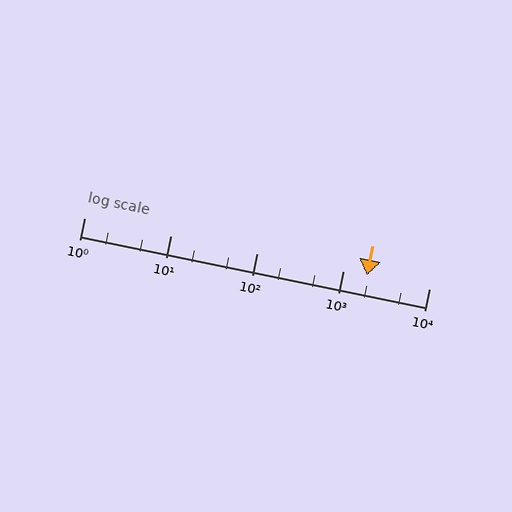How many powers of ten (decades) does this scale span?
The scale spans 4 decades, from 1 to 10000.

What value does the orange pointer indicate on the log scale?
The pointer indicates approximately 1900.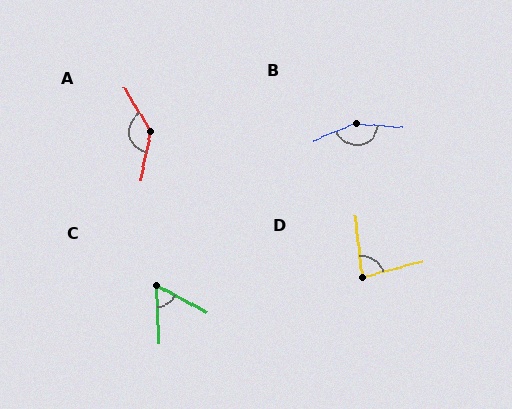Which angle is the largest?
B, at approximately 154 degrees.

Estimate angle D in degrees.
Approximately 81 degrees.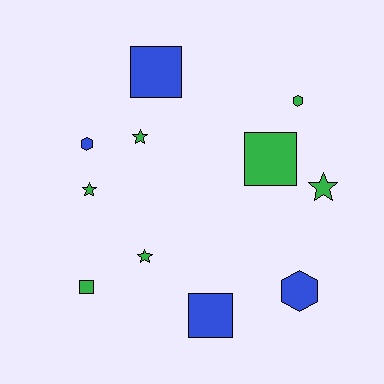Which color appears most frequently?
Green, with 7 objects.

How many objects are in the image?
There are 11 objects.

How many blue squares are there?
There are 2 blue squares.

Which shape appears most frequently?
Square, with 4 objects.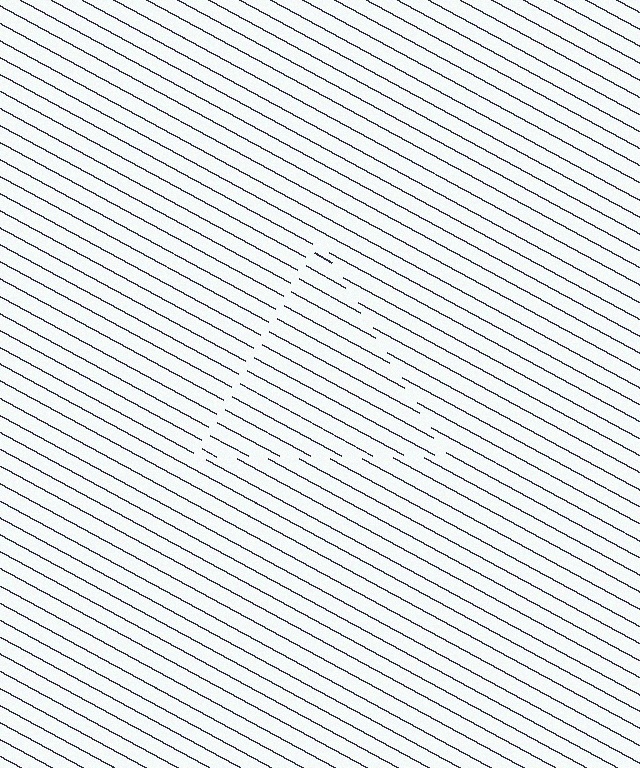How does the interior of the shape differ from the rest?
The interior of the shape contains the same grating, shifted by half a period — the contour is defined by the phase discontinuity where line-ends from the inner and outer gratings abut.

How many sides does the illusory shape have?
3 sides — the line-ends trace a triangle.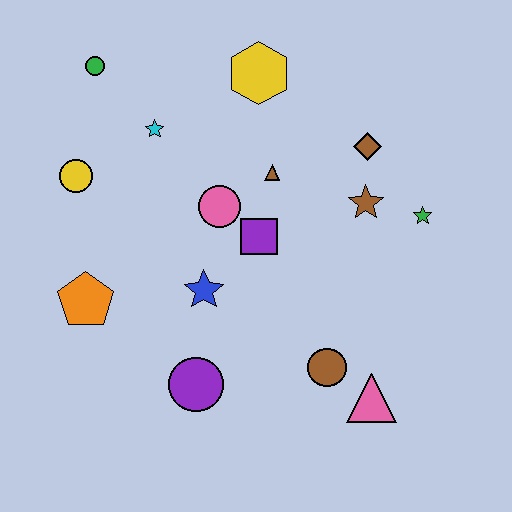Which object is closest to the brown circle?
The pink triangle is closest to the brown circle.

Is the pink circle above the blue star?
Yes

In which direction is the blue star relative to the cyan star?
The blue star is below the cyan star.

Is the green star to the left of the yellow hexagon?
No